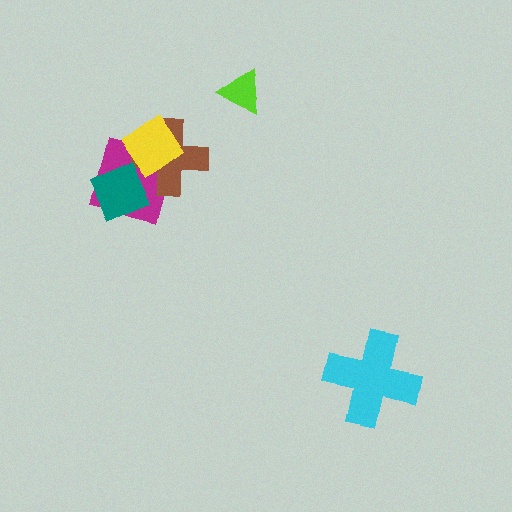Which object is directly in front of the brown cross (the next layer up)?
The teal diamond is directly in front of the brown cross.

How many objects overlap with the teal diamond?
3 objects overlap with the teal diamond.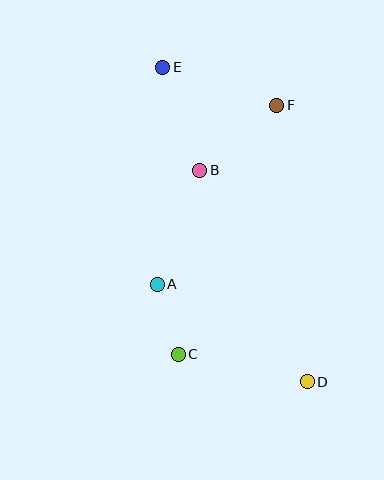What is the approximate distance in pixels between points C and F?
The distance between C and F is approximately 268 pixels.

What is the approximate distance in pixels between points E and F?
The distance between E and F is approximately 120 pixels.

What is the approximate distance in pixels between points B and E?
The distance between B and E is approximately 110 pixels.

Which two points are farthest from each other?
Points D and E are farthest from each other.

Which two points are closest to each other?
Points A and C are closest to each other.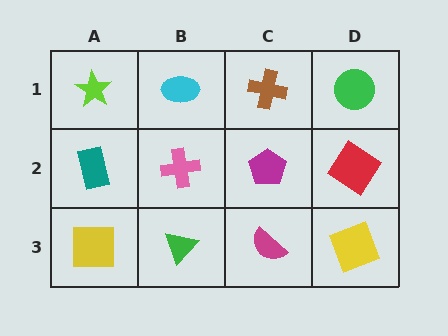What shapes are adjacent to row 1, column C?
A magenta pentagon (row 2, column C), a cyan ellipse (row 1, column B), a green circle (row 1, column D).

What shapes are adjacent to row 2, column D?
A green circle (row 1, column D), a yellow square (row 3, column D), a magenta pentagon (row 2, column C).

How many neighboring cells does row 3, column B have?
3.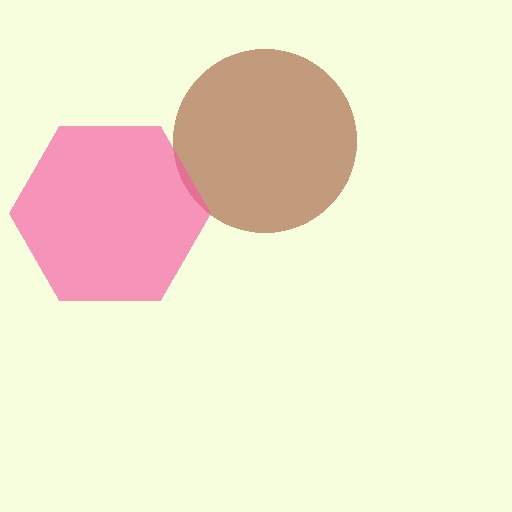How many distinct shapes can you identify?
There are 2 distinct shapes: a brown circle, a pink hexagon.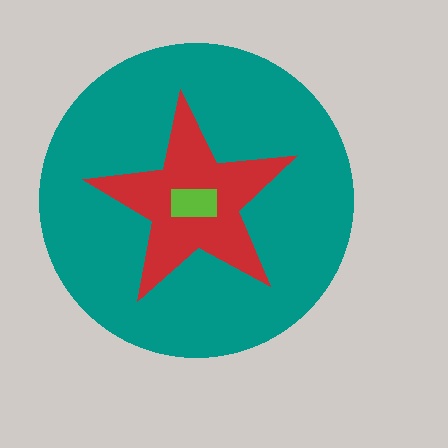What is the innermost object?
The lime rectangle.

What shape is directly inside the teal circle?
The red star.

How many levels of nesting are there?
3.